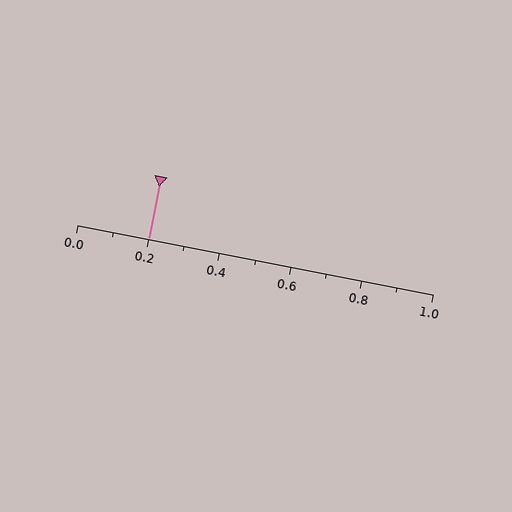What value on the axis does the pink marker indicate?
The marker indicates approximately 0.2.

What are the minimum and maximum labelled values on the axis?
The axis runs from 0.0 to 1.0.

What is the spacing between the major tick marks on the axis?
The major ticks are spaced 0.2 apart.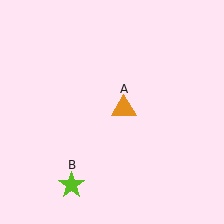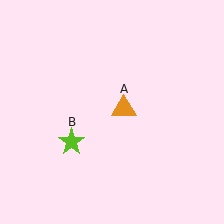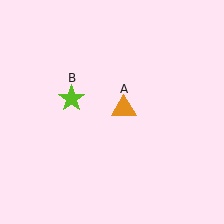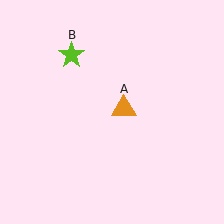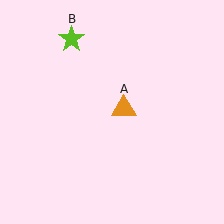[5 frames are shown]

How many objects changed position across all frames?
1 object changed position: lime star (object B).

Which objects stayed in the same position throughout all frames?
Orange triangle (object A) remained stationary.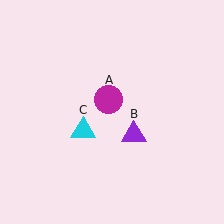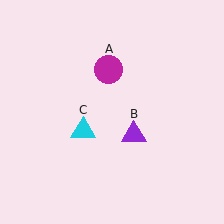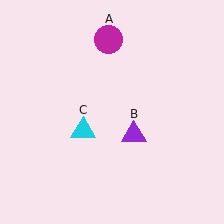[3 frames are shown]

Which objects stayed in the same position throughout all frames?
Purple triangle (object B) and cyan triangle (object C) remained stationary.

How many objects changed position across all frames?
1 object changed position: magenta circle (object A).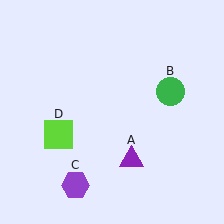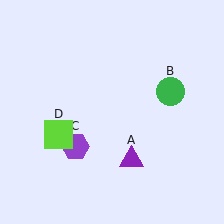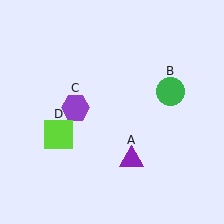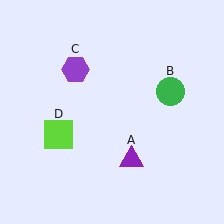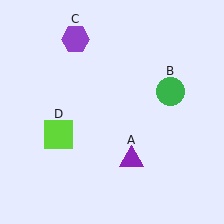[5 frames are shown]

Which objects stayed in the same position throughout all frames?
Purple triangle (object A) and green circle (object B) and lime square (object D) remained stationary.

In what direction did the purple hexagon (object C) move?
The purple hexagon (object C) moved up.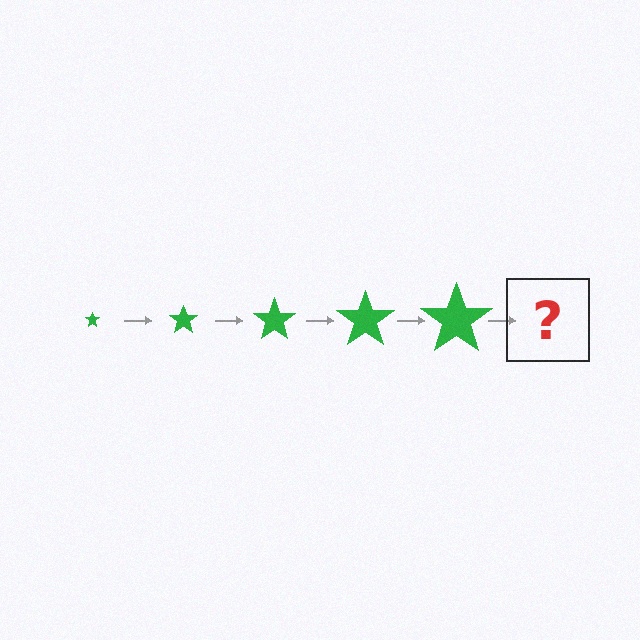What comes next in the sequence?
The next element should be a green star, larger than the previous one.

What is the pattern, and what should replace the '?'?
The pattern is that the star gets progressively larger each step. The '?' should be a green star, larger than the previous one.